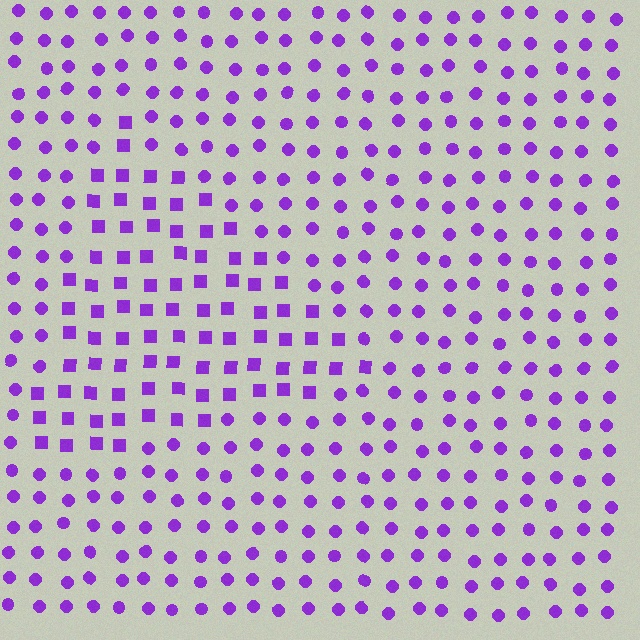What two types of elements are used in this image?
The image uses squares inside the triangle region and circles outside it.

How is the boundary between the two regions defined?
The boundary is defined by a change in element shape: squares inside vs. circles outside. All elements share the same color and spacing.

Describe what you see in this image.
The image is filled with small purple elements arranged in a uniform grid. A triangle-shaped region contains squares, while the surrounding area contains circles. The boundary is defined purely by the change in element shape.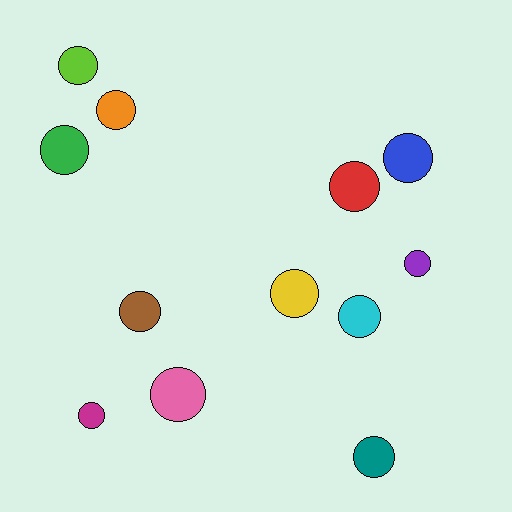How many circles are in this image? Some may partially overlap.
There are 12 circles.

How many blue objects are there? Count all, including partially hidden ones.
There is 1 blue object.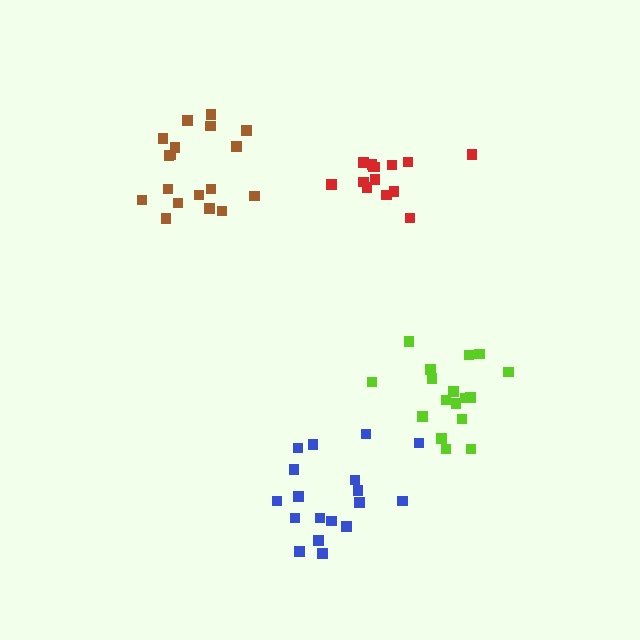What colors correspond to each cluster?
The clusters are colored: red, brown, blue, lime.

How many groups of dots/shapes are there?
There are 4 groups.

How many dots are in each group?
Group 1: 14 dots, Group 2: 18 dots, Group 3: 18 dots, Group 4: 17 dots (67 total).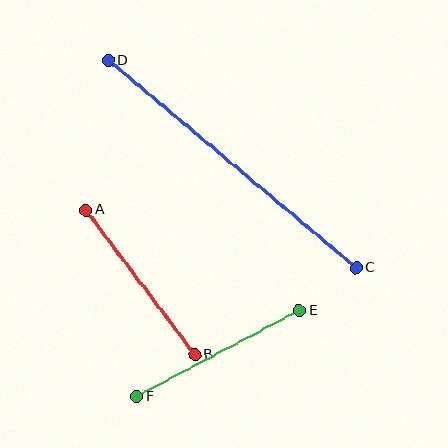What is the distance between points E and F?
The distance is approximately 184 pixels.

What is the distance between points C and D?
The distance is approximately 323 pixels.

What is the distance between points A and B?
The distance is approximately 181 pixels.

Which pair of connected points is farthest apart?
Points C and D are farthest apart.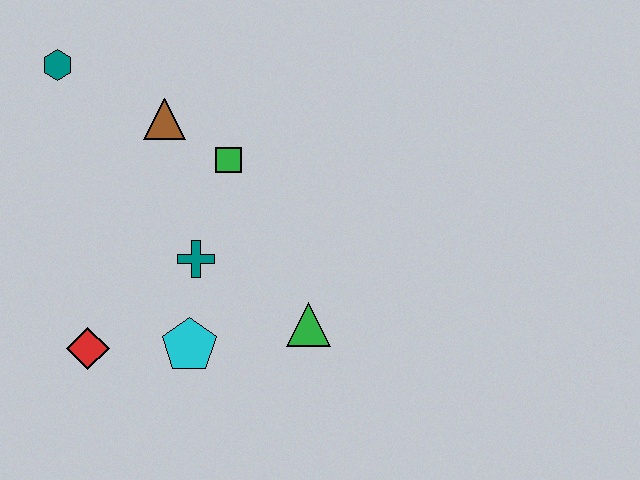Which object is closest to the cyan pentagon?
The teal cross is closest to the cyan pentagon.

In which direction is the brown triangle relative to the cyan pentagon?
The brown triangle is above the cyan pentagon.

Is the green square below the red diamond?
No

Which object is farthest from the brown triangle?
The green triangle is farthest from the brown triangle.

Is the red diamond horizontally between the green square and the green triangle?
No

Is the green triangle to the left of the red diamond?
No